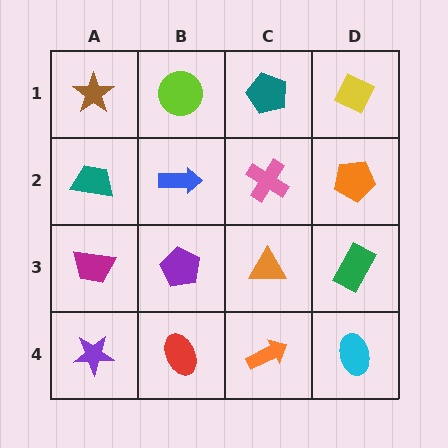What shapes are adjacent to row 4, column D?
A green rectangle (row 3, column D), an orange arrow (row 4, column C).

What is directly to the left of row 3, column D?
An orange triangle.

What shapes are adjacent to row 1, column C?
A pink cross (row 2, column C), a lime circle (row 1, column B), a yellow diamond (row 1, column D).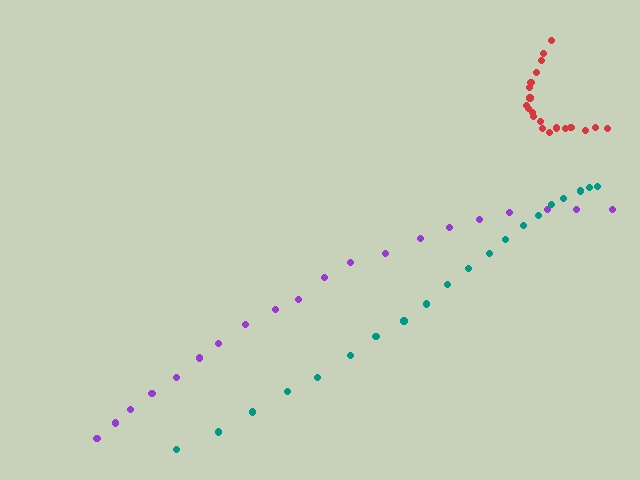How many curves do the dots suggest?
There are 3 distinct paths.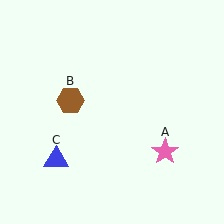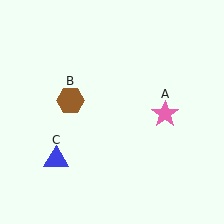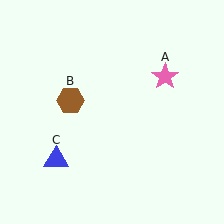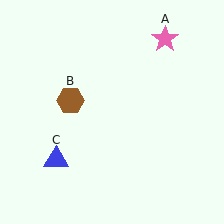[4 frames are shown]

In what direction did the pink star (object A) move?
The pink star (object A) moved up.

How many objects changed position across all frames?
1 object changed position: pink star (object A).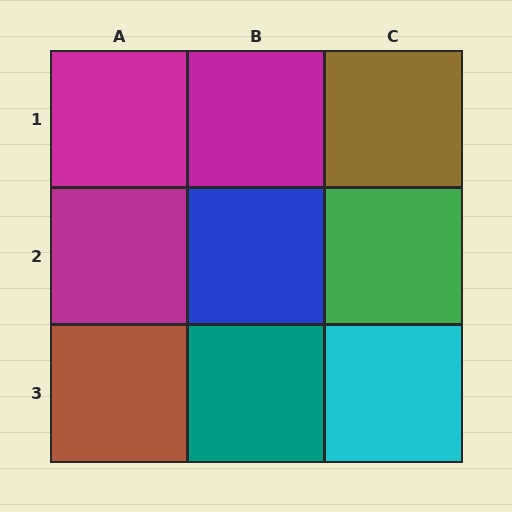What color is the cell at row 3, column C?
Cyan.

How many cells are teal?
1 cell is teal.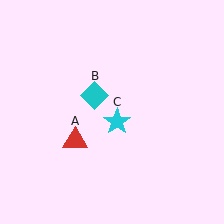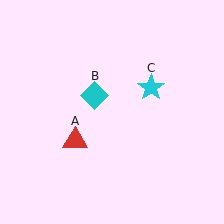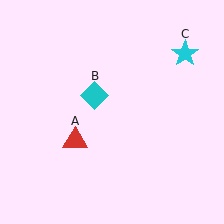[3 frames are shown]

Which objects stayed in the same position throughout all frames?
Red triangle (object A) and cyan diamond (object B) remained stationary.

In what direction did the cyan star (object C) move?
The cyan star (object C) moved up and to the right.